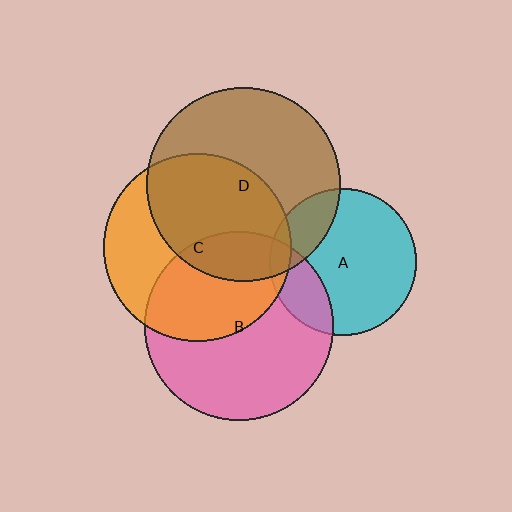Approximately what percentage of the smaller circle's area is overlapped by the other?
Approximately 20%.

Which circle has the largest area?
Circle D (brown).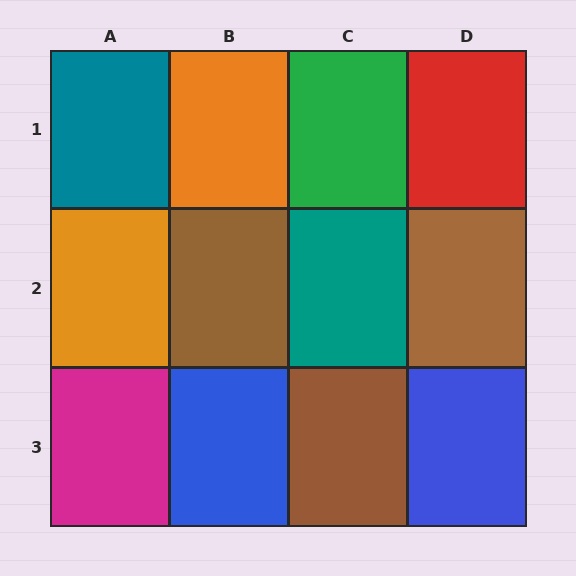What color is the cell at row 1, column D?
Red.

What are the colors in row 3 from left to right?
Magenta, blue, brown, blue.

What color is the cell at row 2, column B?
Brown.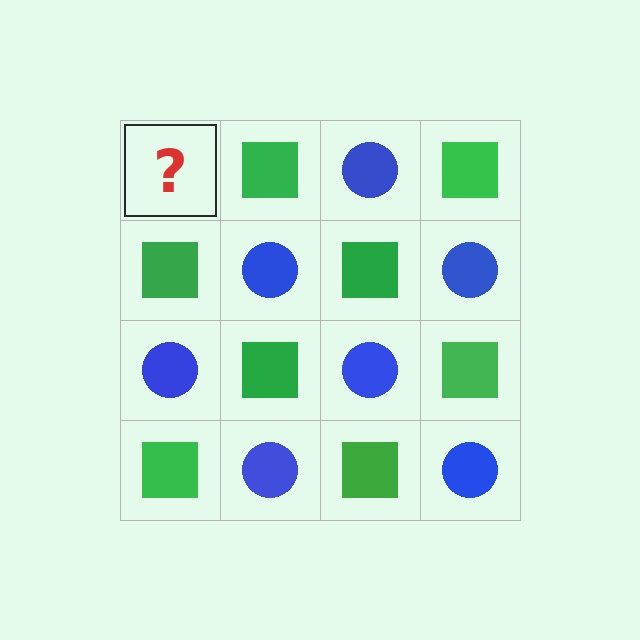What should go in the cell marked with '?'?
The missing cell should contain a blue circle.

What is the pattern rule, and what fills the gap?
The rule is that it alternates blue circle and green square in a checkerboard pattern. The gap should be filled with a blue circle.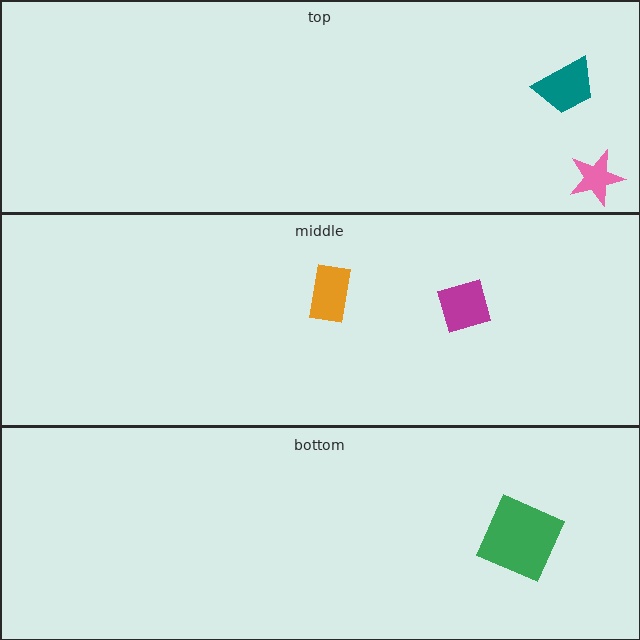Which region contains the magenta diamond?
The middle region.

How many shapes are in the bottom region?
1.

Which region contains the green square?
The bottom region.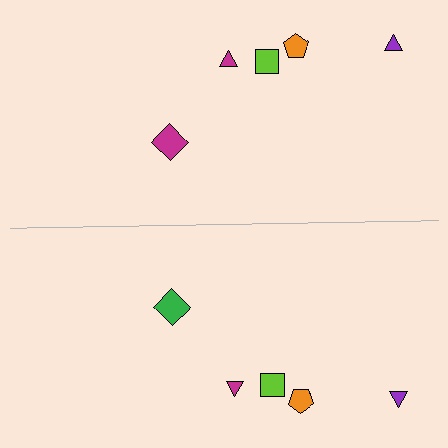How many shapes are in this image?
There are 10 shapes in this image.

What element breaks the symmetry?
The green diamond on the bottom side breaks the symmetry — its mirror counterpart is magenta.